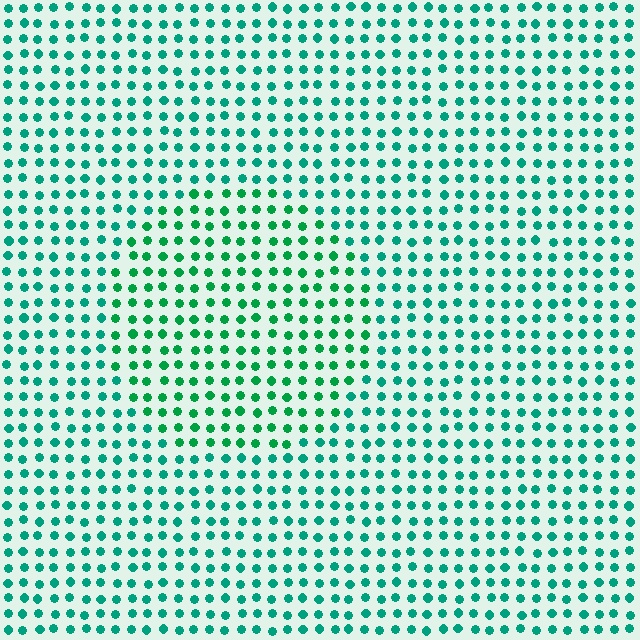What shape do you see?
I see a circle.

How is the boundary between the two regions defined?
The boundary is defined purely by a slight shift in hue (about 23 degrees). Spacing, size, and orientation are identical on both sides.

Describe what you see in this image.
The image is filled with small teal elements in a uniform arrangement. A circle-shaped region is visible where the elements are tinted to a slightly different hue, forming a subtle color boundary.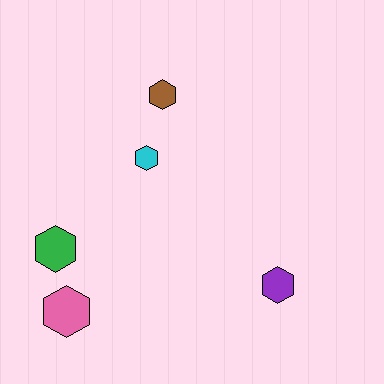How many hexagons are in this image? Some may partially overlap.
There are 5 hexagons.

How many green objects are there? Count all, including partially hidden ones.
There is 1 green object.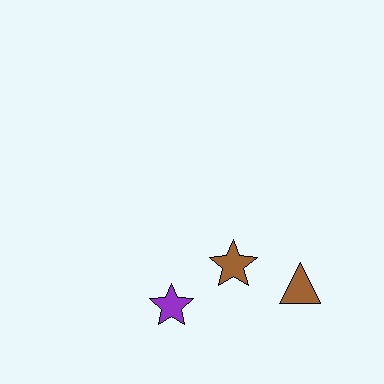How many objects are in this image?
There are 3 objects.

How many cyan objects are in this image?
There are no cyan objects.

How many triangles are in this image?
There is 1 triangle.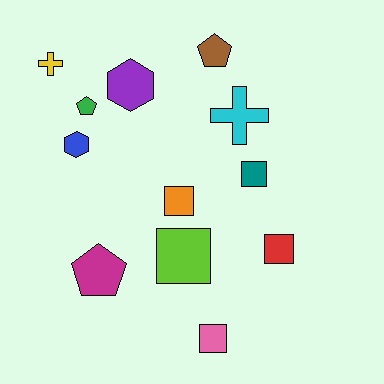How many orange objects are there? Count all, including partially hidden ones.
There is 1 orange object.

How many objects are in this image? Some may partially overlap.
There are 12 objects.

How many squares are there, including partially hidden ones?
There are 5 squares.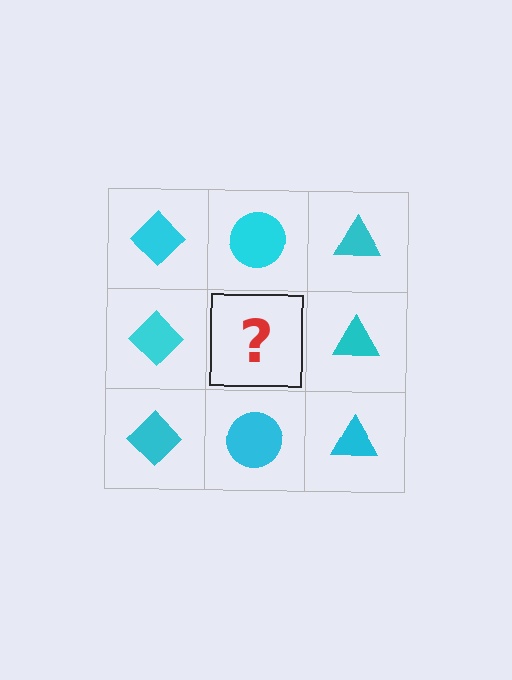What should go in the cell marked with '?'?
The missing cell should contain a cyan circle.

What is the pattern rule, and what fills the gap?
The rule is that each column has a consistent shape. The gap should be filled with a cyan circle.